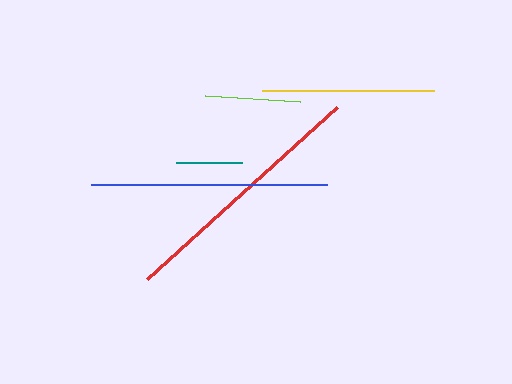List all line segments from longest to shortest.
From longest to shortest: red, blue, yellow, lime, teal.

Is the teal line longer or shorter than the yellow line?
The yellow line is longer than the teal line.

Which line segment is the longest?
The red line is the longest at approximately 257 pixels.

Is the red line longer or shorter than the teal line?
The red line is longer than the teal line.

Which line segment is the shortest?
The teal line is the shortest at approximately 66 pixels.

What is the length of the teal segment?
The teal segment is approximately 66 pixels long.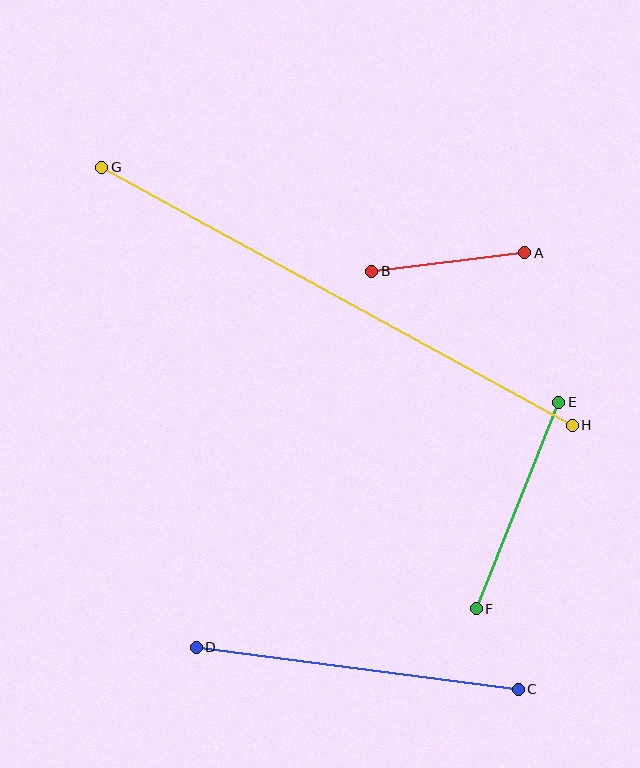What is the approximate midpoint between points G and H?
The midpoint is at approximately (337, 296) pixels.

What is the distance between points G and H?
The distance is approximately 537 pixels.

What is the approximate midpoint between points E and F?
The midpoint is at approximately (517, 506) pixels.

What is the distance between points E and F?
The distance is approximately 222 pixels.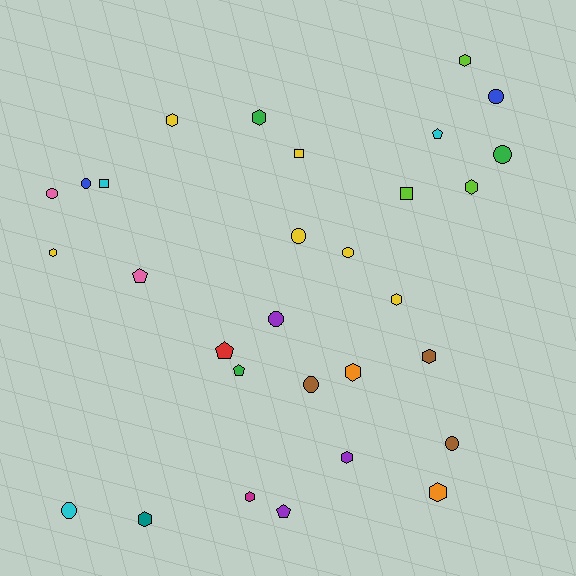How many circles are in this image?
There are 10 circles.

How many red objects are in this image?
There is 1 red object.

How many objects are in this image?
There are 30 objects.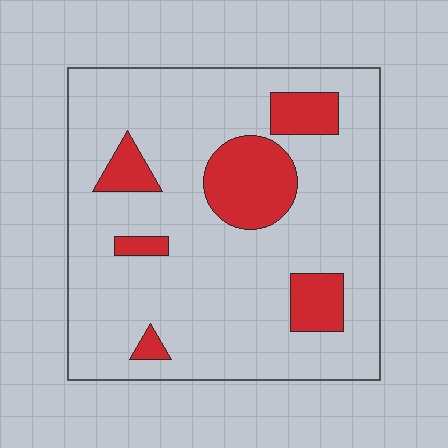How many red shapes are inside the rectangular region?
6.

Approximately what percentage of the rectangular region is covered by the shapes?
Approximately 20%.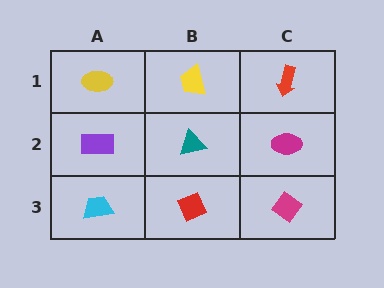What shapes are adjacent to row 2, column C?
A red arrow (row 1, column C), a magenta diamond (row 3, column C), a teal triangle (row 2, column B).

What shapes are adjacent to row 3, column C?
A magenta ellipse (row 2, column C), a red diamond (row 3, column B).